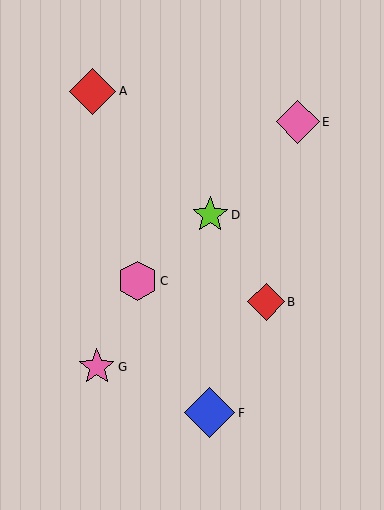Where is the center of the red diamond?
The center of the red diamond is at (92, 91).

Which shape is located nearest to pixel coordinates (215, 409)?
The blue diamond (labeled F) at (210, 413) is nearest to that location.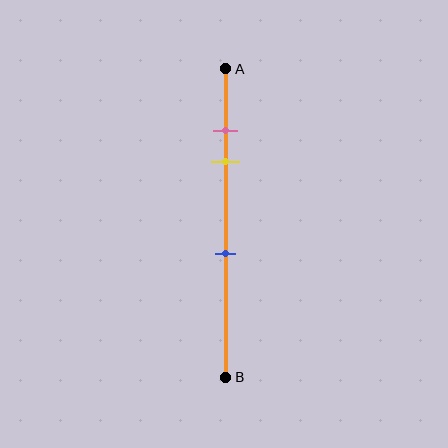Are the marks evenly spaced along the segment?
No, the marks are not evenly spaced.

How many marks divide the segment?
There are 3 marks dividing the segment.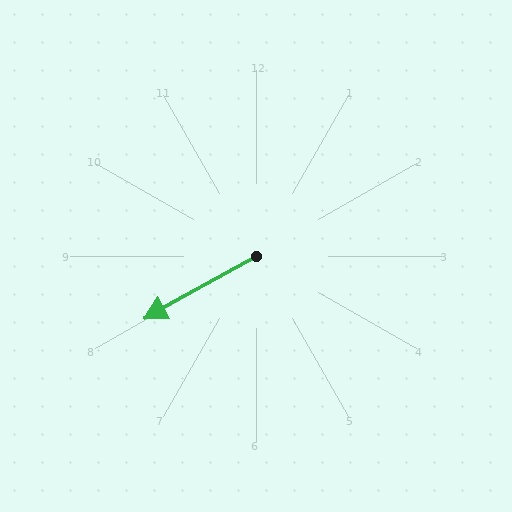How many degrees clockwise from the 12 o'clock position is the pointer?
Approximately 241 degrees.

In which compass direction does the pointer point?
Southwest.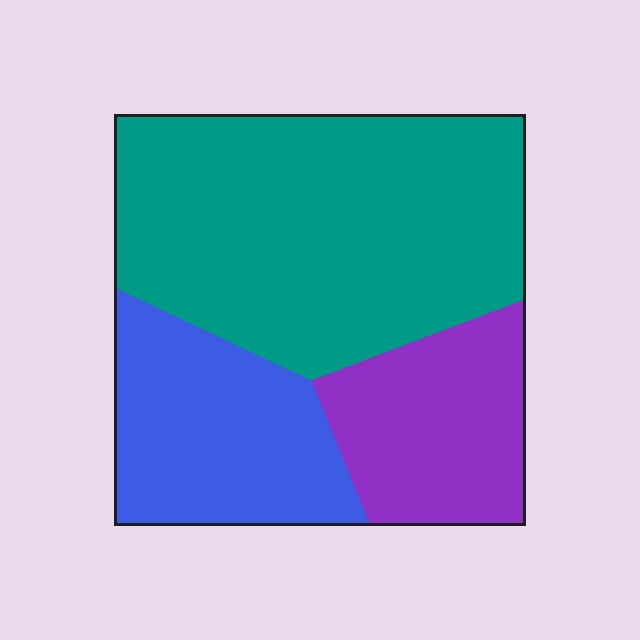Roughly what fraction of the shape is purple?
Purple covers roughly 20% of the shape.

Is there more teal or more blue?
Teal.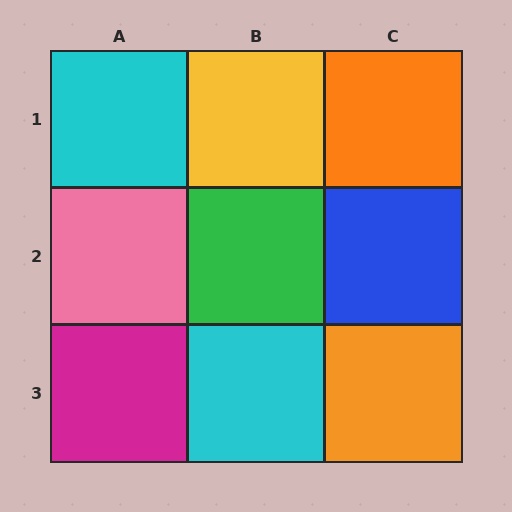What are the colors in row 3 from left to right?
Magenta, cyan, orange.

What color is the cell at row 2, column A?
Pink.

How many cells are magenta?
1 cell is magenta.